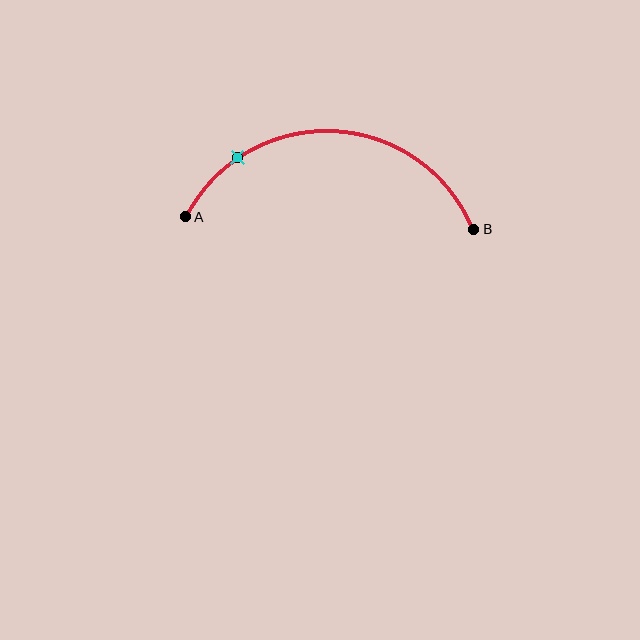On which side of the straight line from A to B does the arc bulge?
The arc bulges above the straight line connecting A and B.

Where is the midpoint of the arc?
The arc midpoint is the point on the curve farthest from the straight line joining A and B. It sits above that line.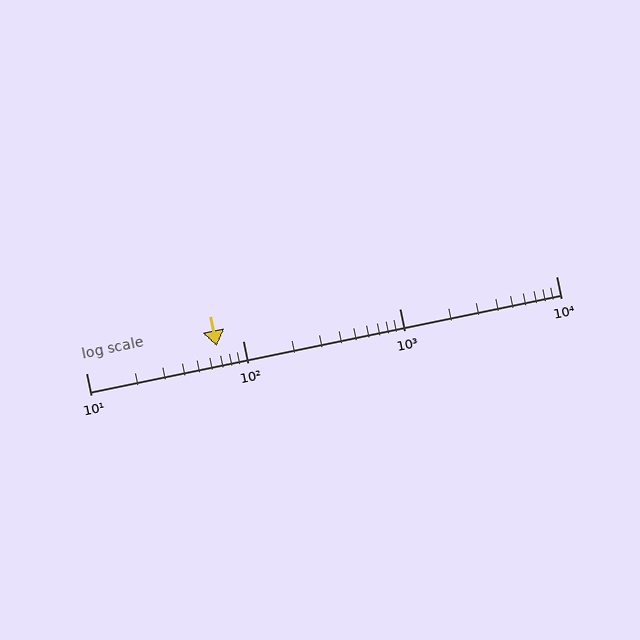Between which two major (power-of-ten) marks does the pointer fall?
The pointer is between 10 and 100.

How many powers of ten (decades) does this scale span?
The scale spans 3 decades, from 10 to 10000.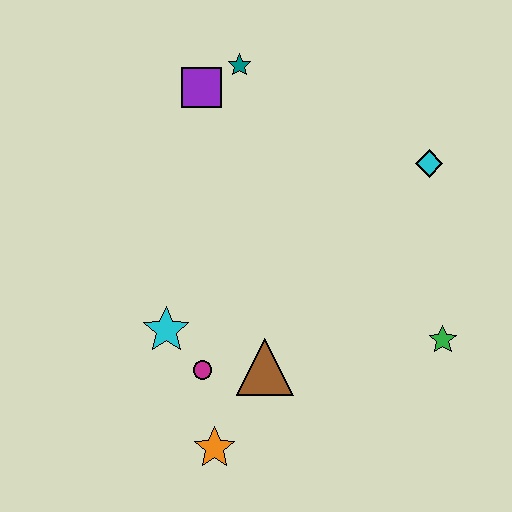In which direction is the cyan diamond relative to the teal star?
The cyan diamond is to the right of the teal star.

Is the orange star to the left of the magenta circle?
No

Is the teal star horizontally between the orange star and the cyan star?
No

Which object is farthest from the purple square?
The orange star is farthest from the purple square.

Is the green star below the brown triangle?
No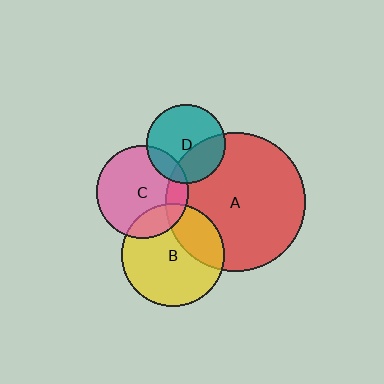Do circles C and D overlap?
Yes.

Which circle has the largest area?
Circle A (red).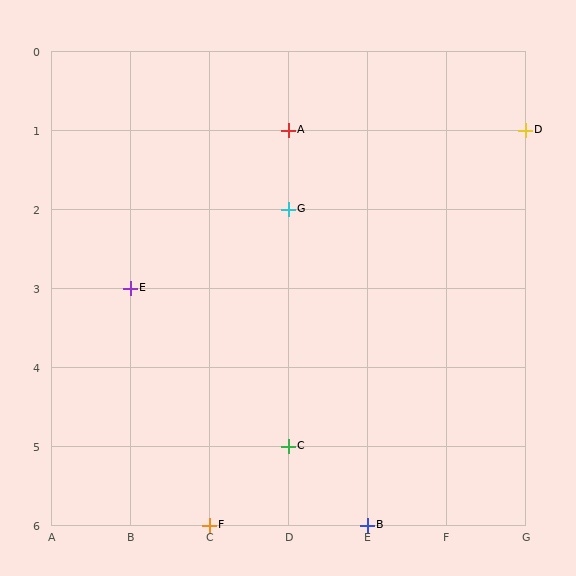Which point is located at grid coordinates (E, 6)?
Point B is at (E, 6).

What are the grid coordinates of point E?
Point E is at grid coordinates (B, 3).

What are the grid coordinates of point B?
Point B is at grid coordinates (E, 6).